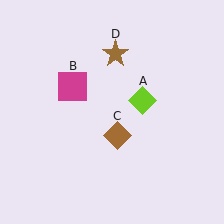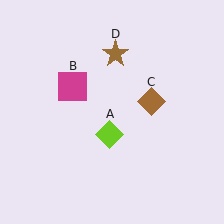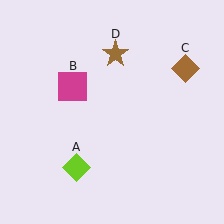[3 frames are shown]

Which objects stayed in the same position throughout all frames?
Magenta square (object B) and brown star (object D) remained stationary.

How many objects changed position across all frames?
2 objects changed position: lime diamond (object A), brown diamond (object C).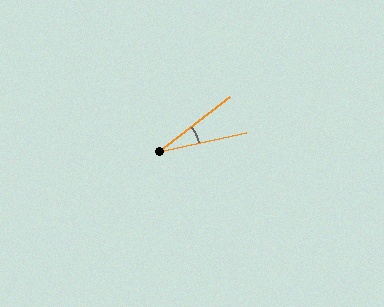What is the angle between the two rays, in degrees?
Approximately 25 degrees.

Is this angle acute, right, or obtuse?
It is acute.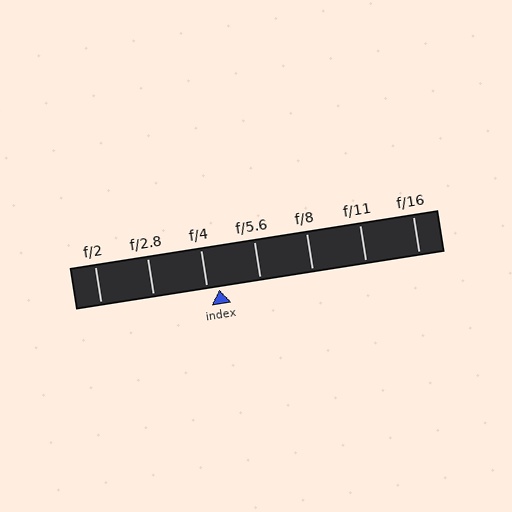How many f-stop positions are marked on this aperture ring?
There are 7 f-stop positions marked.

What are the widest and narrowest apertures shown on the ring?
The widest aperture shown is f/2 and the narrowest is f/16.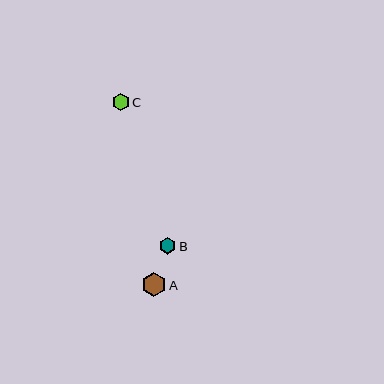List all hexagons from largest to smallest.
From largest to smallest: A, C, B.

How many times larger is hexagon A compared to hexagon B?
Hexagon A is approximately 1.4 times the size of hexagon B.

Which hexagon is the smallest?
Hexagon B is the smallest with a size of approximately 17 pixels.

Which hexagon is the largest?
Hexagon A is the largest with a size of approximately 24 pixels.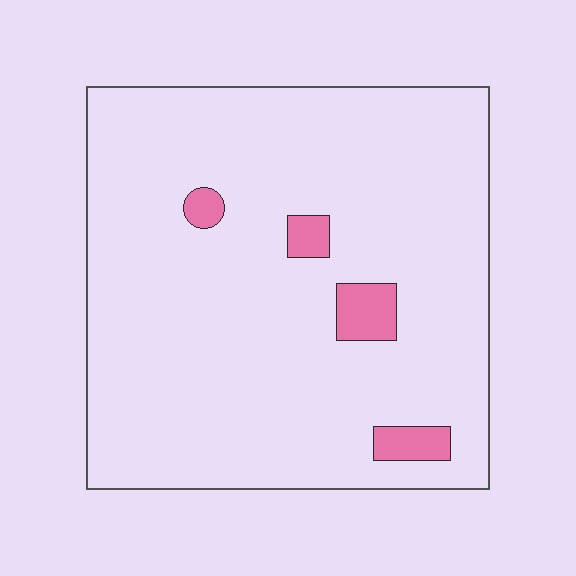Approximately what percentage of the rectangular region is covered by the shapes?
Approximately 5%.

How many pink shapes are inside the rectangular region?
4.